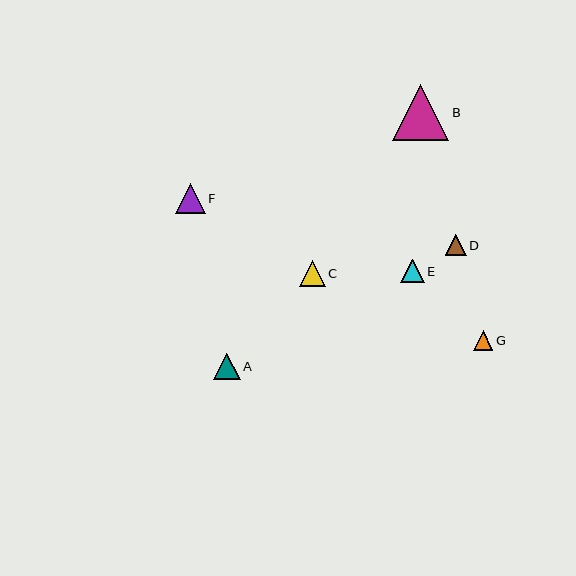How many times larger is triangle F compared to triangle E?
Triangle F is approximately 1.3 times the size of triangle E.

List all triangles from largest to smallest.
From largest to smallest: B, F, A, C, E, D, G.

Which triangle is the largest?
Triangle B is the largest with a size of approximately 56 pixels.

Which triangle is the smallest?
Triangle G is the smallest with a size of approximately 20 pixels.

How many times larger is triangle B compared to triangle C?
Triangle B is approximately 2.1 times the size of triangle C.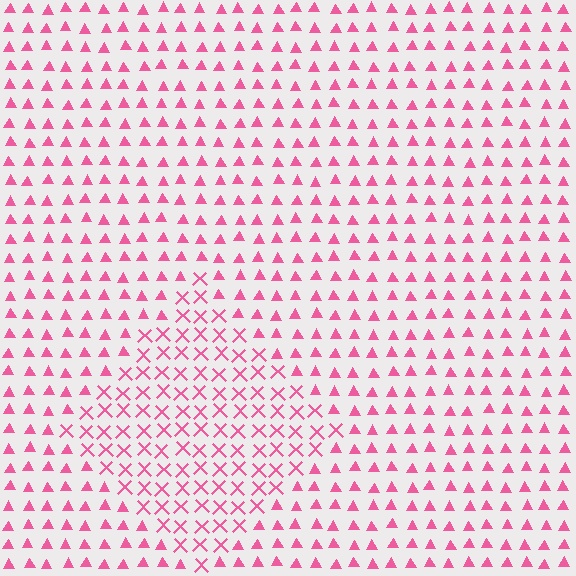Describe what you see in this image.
The image is filled with small pink elements arranged in a uniform grid. A diamond-shaped region contains X marks, while the surrounding area contains triangles. The boundary is defined purely by the change in element shape.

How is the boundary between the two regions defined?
The boundary is defined by a change in element shape: X marks inside vs. triangles outside. All elements share the same color and spacing.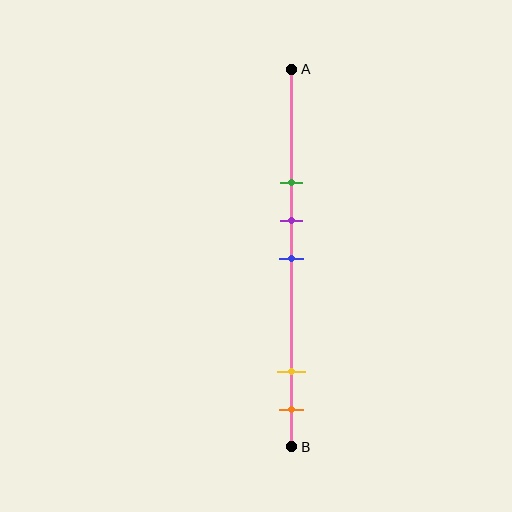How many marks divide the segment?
There are 5 marks dividing the segment.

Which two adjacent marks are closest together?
The purple and blue marks are the closest adjacent pair.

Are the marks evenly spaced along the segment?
No, the marks are not evenly spaced.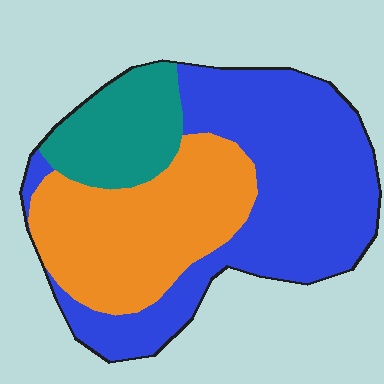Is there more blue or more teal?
Blue.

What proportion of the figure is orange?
Orange covers 33% of the figure.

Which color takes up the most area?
Blue, at roughly 50%.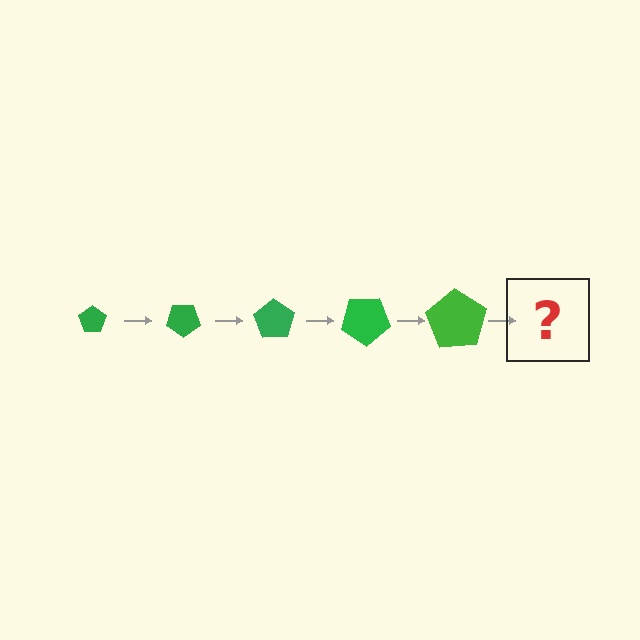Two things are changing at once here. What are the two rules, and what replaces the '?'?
The two rules are that the pentagon grows larger each step and it rotates 35 degrees each step. The '?' should be a pentagon, larger than the previous one and rotated 175 degrees from the start.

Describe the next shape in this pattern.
It should be a pentagon, larger than the previous one and rotated 175 degrees from the start.